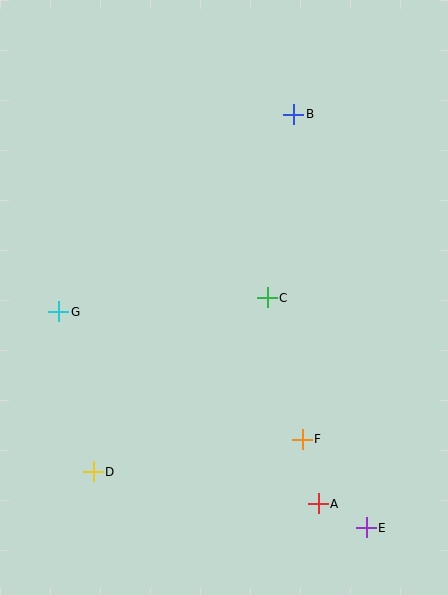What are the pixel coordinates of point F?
Point F is at (302, 439).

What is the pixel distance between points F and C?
The distance between F and C is 146 pixels.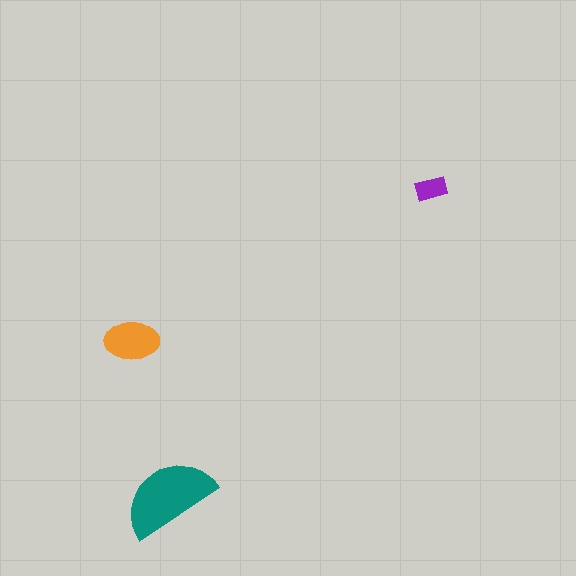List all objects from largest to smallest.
The teal semicircle, the orange ellipse, the purple rectangle.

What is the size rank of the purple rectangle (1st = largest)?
3rd.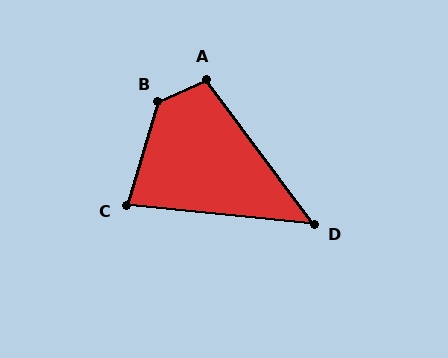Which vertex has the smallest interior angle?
D, at approximately 48 degrees.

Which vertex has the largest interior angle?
B, at approximately 132 degrees.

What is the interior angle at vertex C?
Approximately 79 degrees (acute).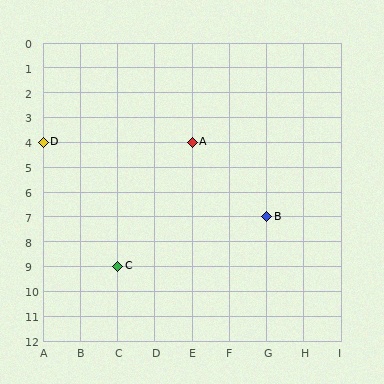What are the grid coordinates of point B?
Point B is at grid coordinates (G, 7).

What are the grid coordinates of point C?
Point C is at grid coordinates (C, 9).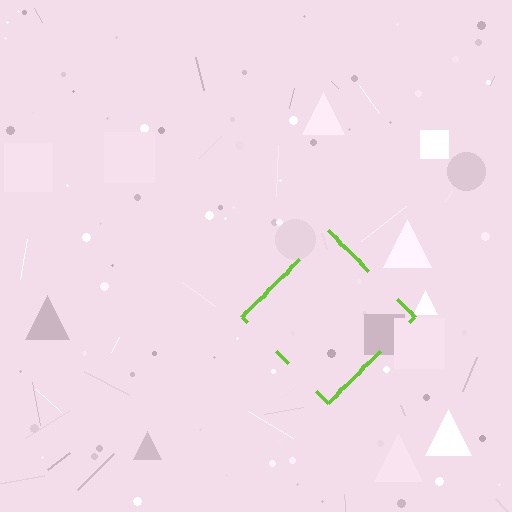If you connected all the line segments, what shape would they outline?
They would outline a diamond.